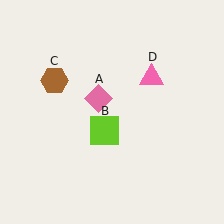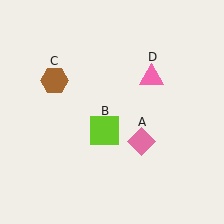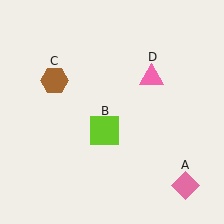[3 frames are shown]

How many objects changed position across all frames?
1 object changed position: pink diamond (object A).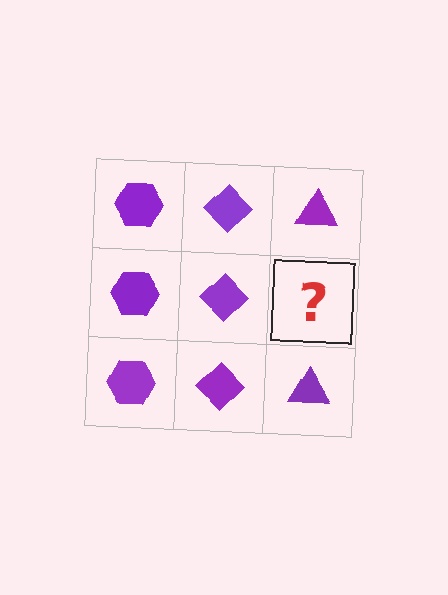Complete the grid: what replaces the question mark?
The question mark should be replaced with a purple triangle.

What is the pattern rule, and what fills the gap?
The rule is that each column has a consistent shape. The gap should be filled with a purple triangle.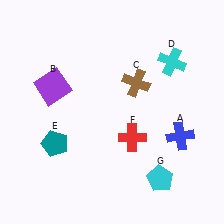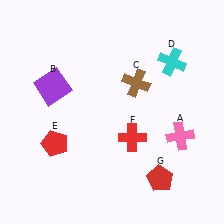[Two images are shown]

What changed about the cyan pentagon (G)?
In Image 1, G is cyan. In Image 2, it changed to red.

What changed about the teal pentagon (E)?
In Image 1, E is teal. In Image 2, it changed to red.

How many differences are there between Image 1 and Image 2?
There are 3 differences between the two images.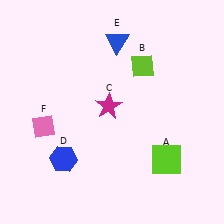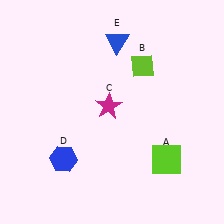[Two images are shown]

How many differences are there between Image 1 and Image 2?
There is 1 difference between the two images.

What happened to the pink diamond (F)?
The pink diamond (F) was removed in Image 2. It was in the bottom-left area of Image 1.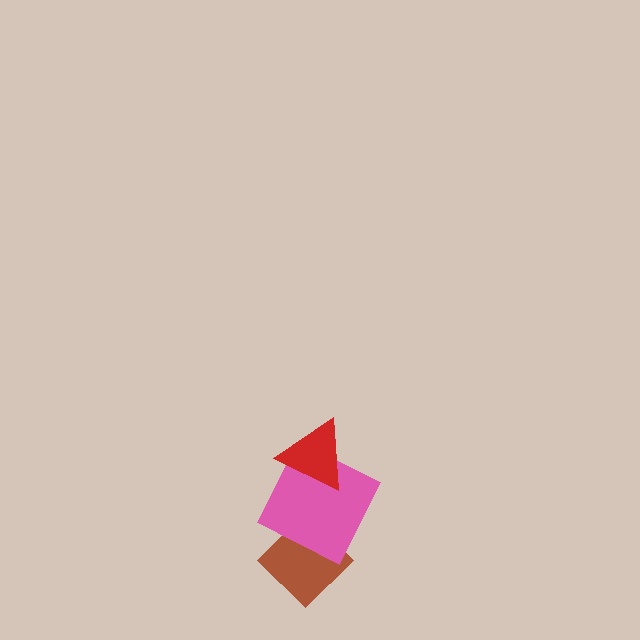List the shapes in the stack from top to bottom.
From top to bottom: the red triangle, the pink square, the brown diamond.